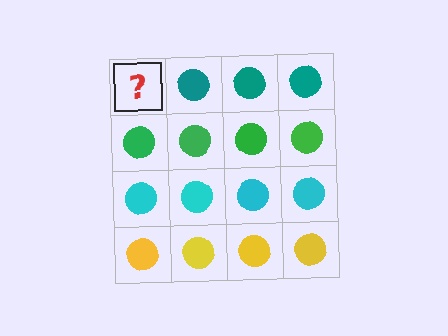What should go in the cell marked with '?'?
The missing cell should contain a teal circle.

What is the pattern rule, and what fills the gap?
The rule is that each row has a consistent color. The gap should be filled with a teal circle.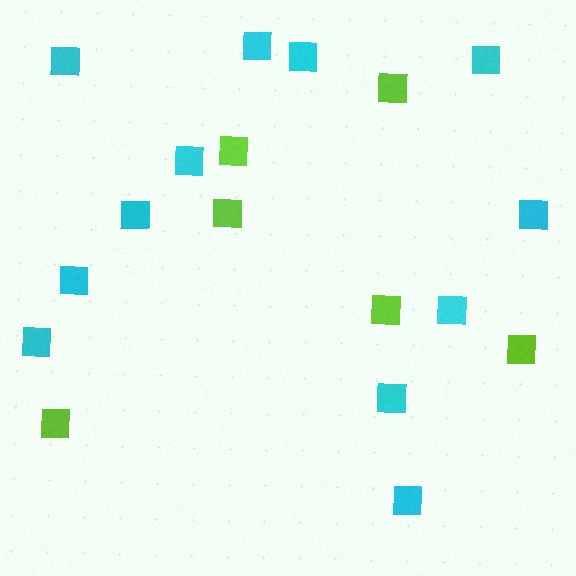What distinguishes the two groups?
There are 2 groups: one group of lime squares (6) and one group of cyan squares (12).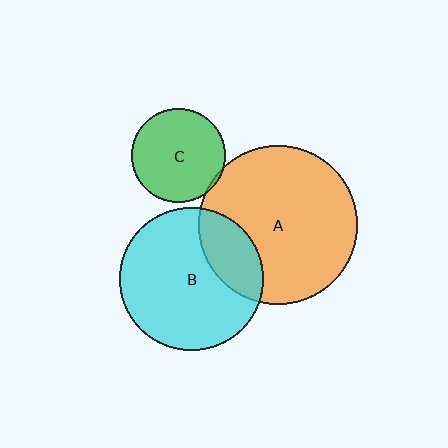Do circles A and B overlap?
Yes.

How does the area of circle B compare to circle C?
Approximately 2.3 times.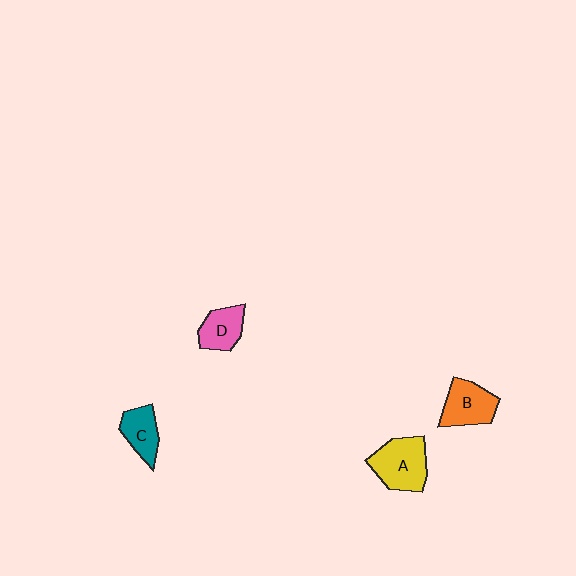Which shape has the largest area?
Shape A (yellow).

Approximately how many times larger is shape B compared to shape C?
Approximately 1.3 times.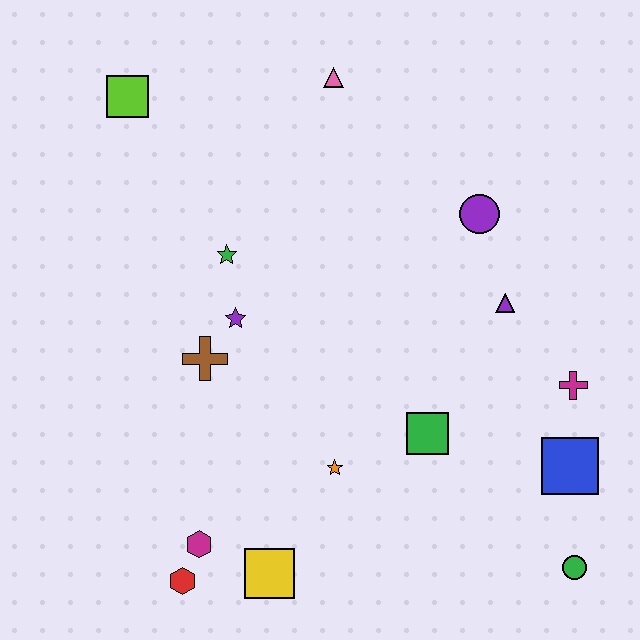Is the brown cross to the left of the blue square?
Yes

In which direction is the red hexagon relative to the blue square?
The red hexagon is to the left of the blue square.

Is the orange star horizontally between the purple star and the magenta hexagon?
No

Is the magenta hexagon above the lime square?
No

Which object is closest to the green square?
The orange star is closest to the green square.